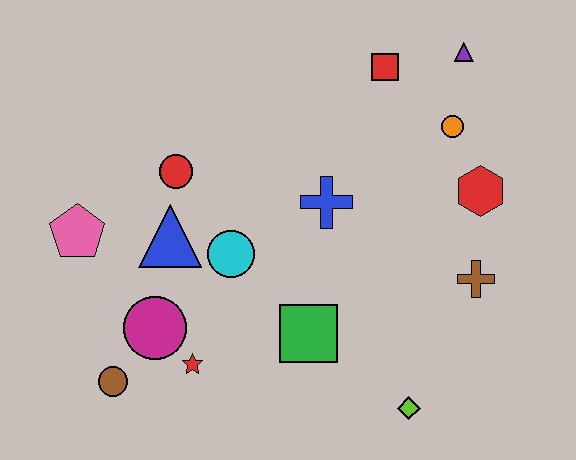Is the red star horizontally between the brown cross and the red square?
No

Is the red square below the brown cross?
No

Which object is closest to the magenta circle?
The red star is closest to the magenta circle.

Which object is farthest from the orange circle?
The brown circle is farthest from the orange circle.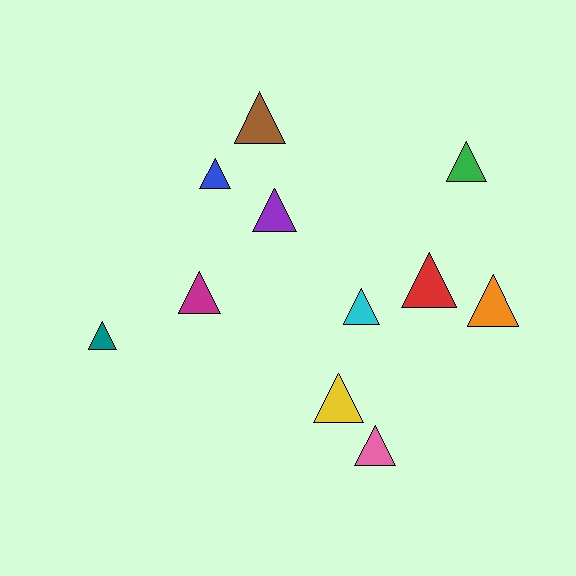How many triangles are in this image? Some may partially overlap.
There are 11 triangles.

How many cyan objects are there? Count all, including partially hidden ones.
There is 1 cyan object.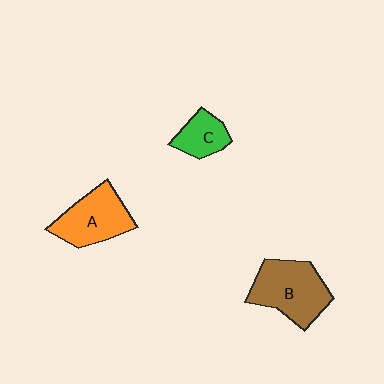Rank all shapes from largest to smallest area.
From largest to smallest: B (brown), A (orange), C (green).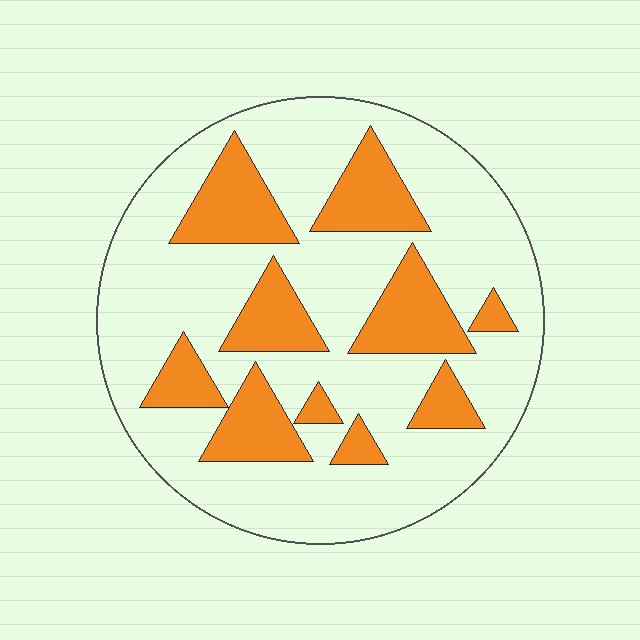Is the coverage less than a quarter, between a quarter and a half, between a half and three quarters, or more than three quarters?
Between a quarter and a half.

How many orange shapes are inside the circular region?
10.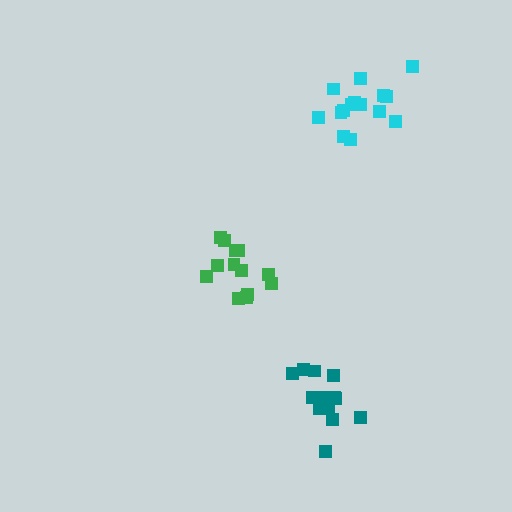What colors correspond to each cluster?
The clusters are colored: green, cyan, teal.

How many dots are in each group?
Group 1: 13 dots, Group 2: 15 dots, Group 3: 14 dots (42 total).